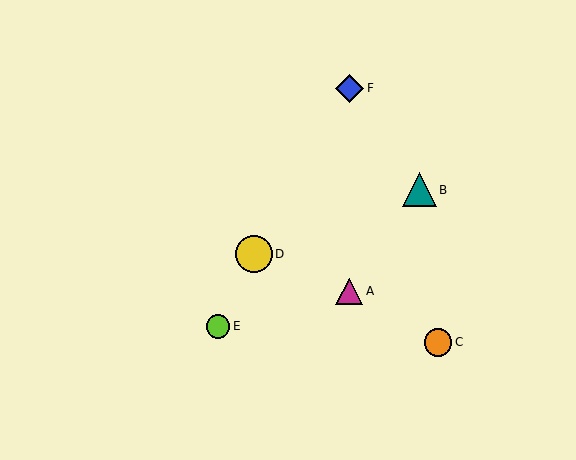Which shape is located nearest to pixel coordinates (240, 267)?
The yellow circle (labeled D) at (254, 254) is nearest to that location.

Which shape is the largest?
The yellow circle (labeled D) is the largest.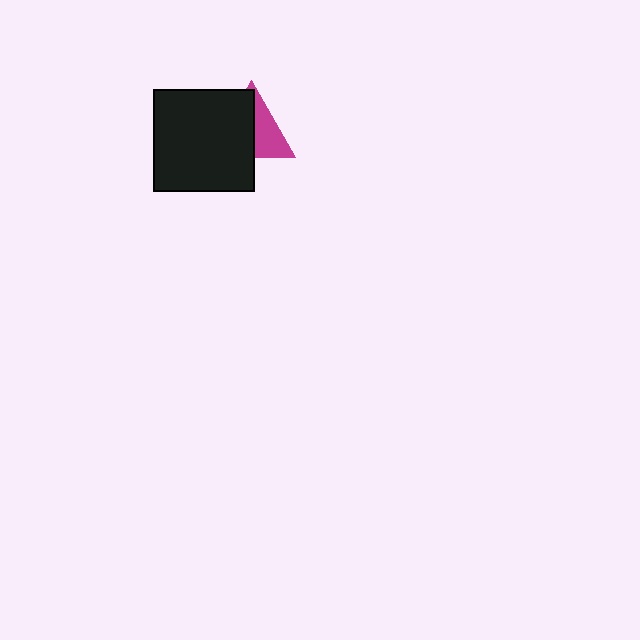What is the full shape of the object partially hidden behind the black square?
The partially hidden object is a magenta triangle.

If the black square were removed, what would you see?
You would see the complete magenta triangle.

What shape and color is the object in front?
The object in front is a black square.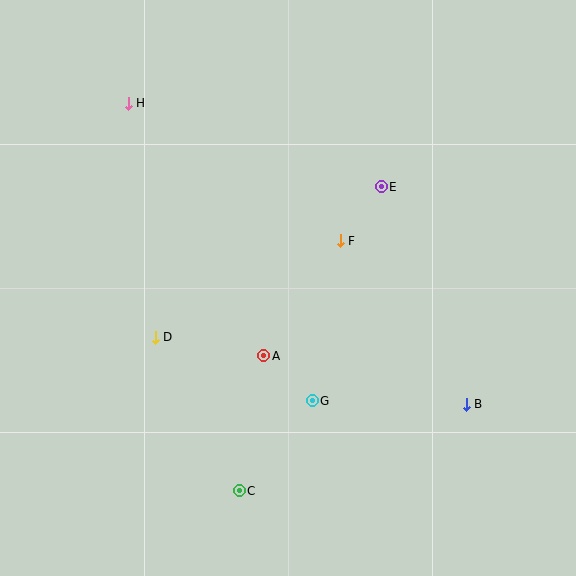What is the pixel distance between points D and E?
The distance between D and E is 271 pixels.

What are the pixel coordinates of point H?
Point H is at (128, 103).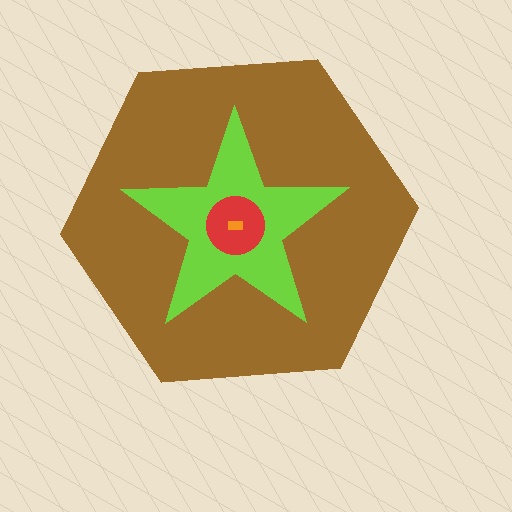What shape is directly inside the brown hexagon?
The lime star.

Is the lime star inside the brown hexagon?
Yes.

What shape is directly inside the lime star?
The red circle.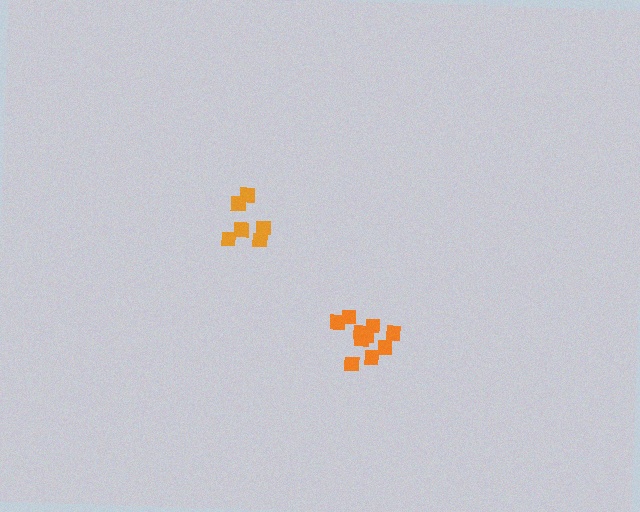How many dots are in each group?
Group 1: 10 dots, Group 2: 6 dots (16 total).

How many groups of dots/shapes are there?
There are 2 groups.